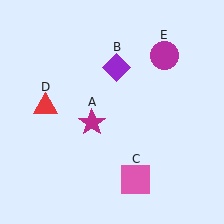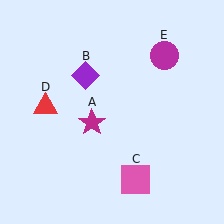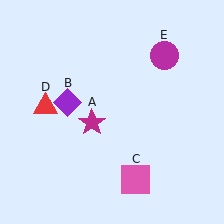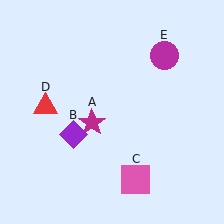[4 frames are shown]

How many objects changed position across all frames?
1 object changed position: purple diamond (object B).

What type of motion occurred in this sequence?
The purple diamond (object B) rotated counterclockwise around the center of the scene.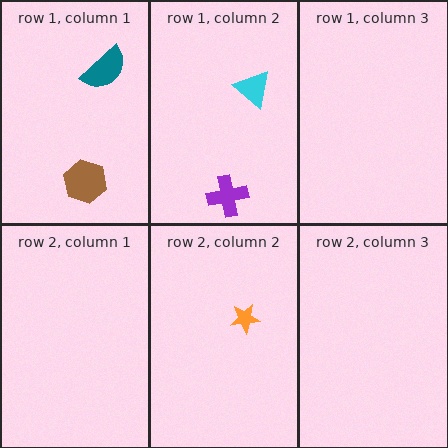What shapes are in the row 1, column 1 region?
The brown hexagon, the teal semicircle.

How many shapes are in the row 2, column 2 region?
1.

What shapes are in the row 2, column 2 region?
The orange star.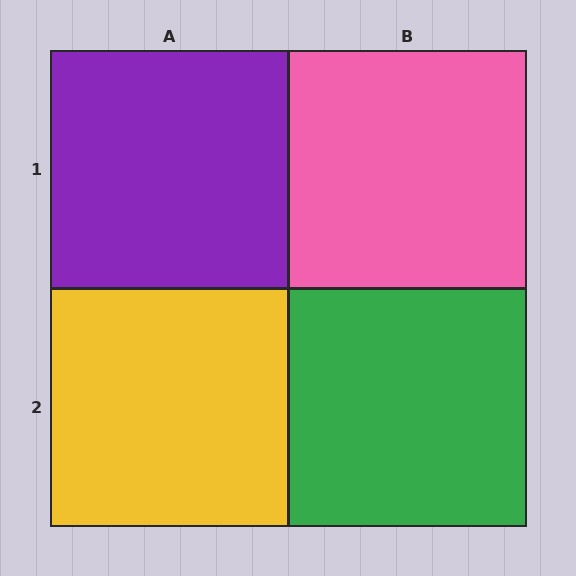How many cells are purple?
1 cell is purple.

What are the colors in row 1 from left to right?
Purple, pink.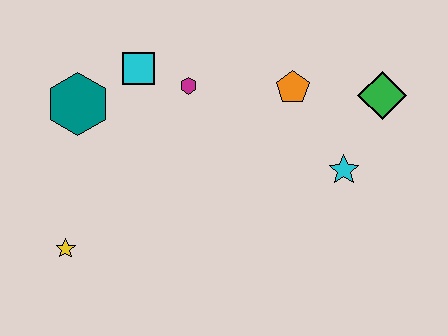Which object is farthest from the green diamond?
The yellow star is farthest from the green diamond.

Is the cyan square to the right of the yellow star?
Yes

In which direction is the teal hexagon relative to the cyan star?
The teal hexagon is to the left of the cyan star.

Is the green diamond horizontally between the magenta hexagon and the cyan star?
No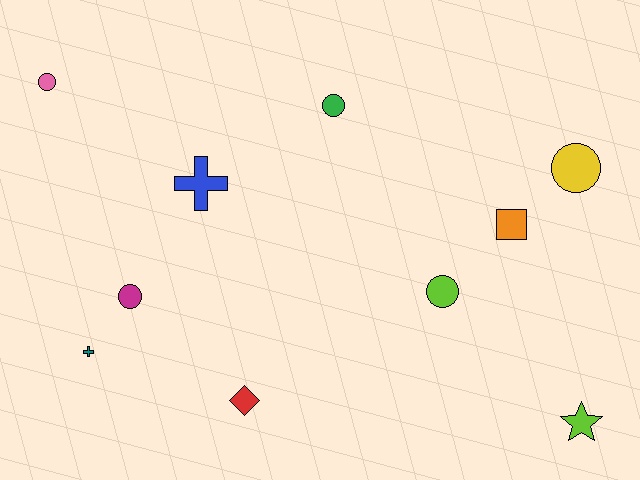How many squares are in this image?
There is 1 square.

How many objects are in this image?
There are 10 objects.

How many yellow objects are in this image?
There is 1 yellow object.